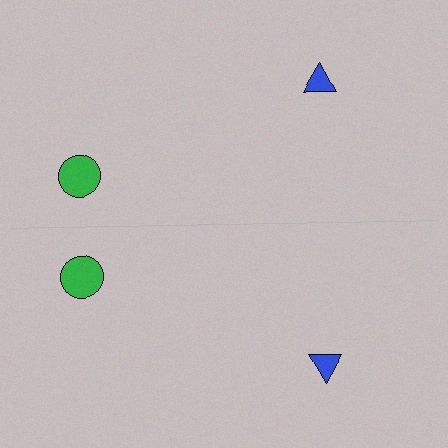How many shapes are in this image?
There are 4 shapes in this image.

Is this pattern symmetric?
Yes, this pattern has bilateral (reflection) symmetry.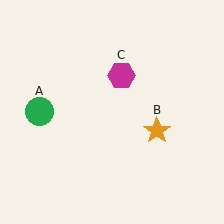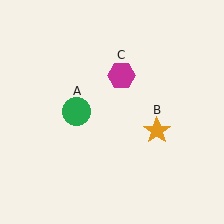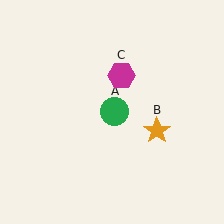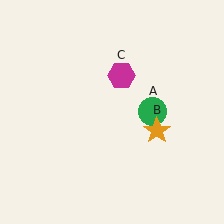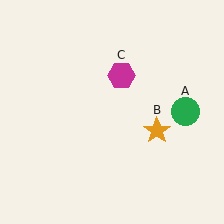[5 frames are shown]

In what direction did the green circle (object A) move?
The green circle (object A) moved right.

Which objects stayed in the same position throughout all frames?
Orange star (object B) and magenta hexagon (object C) remained stationary.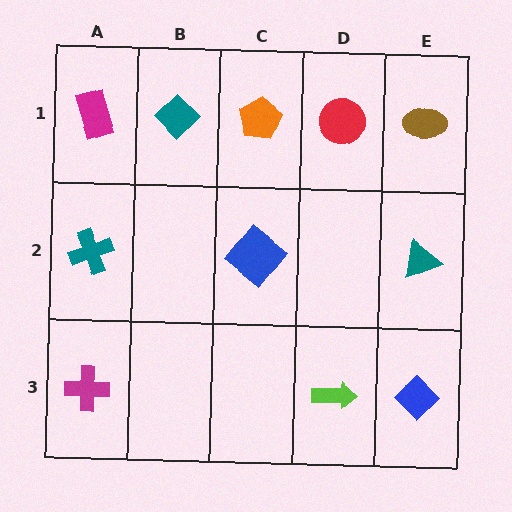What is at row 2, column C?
A blue diamond.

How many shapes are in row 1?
5 shapes.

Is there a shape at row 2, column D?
No, that cell is empty.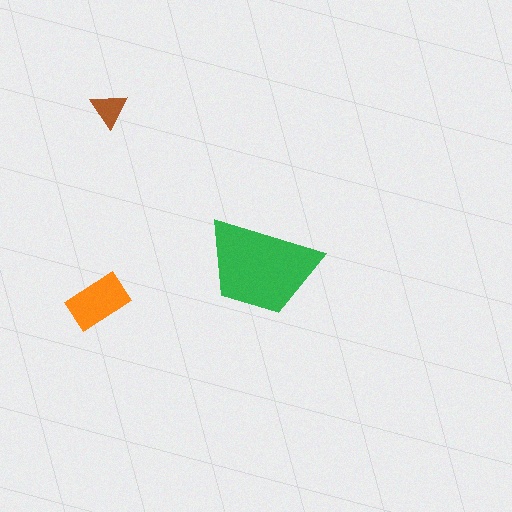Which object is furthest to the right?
The green trapezoid is rightmost.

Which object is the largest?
The green trapezoid.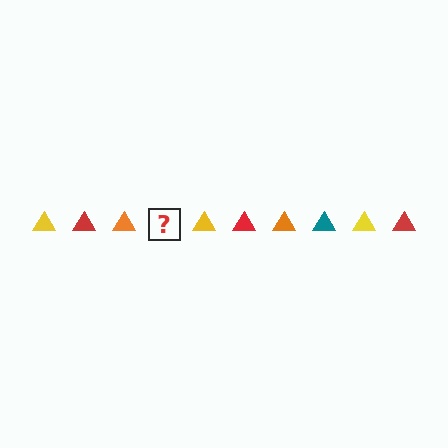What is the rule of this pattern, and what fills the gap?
The rule is that the pattern cycles through yellow, red, orange, teal triangles. The gap should be filled with a teal triangle.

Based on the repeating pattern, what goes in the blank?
The blank should be a teal triangle.